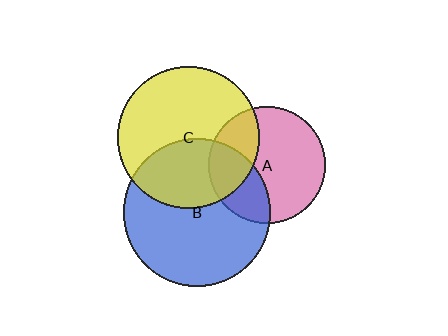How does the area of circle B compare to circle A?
Approximately 1.6 times.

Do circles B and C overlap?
Yes.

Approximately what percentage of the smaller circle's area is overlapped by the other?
Approximately 40%.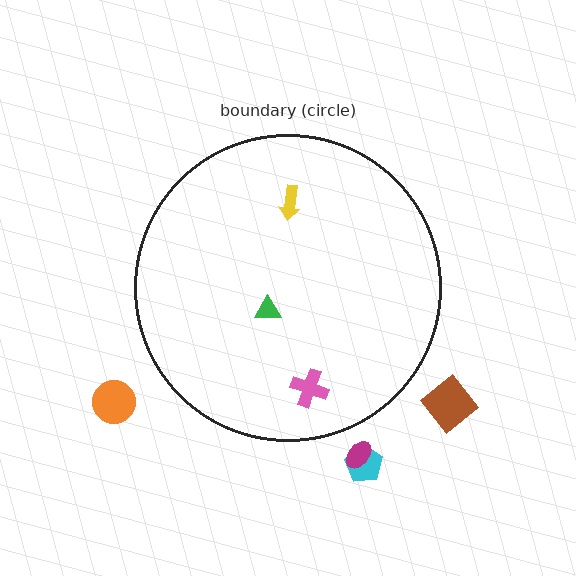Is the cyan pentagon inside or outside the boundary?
Outside.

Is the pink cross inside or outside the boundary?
Inside.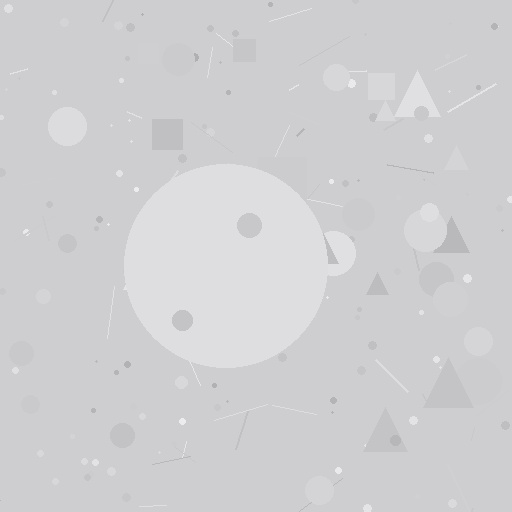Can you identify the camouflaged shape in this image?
The camouflaged shape is a circle.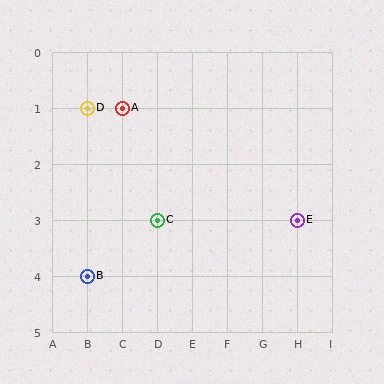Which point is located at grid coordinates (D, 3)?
Point C is at (D, 3).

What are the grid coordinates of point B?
Point B is at grid coordinates (B, 4).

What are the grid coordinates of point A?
Point A is at grid coordinates (C, 1).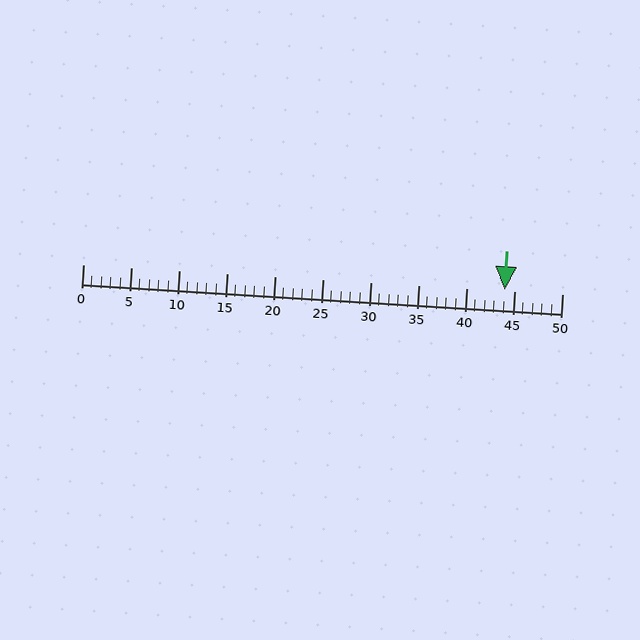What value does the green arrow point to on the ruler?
The green arrow points to approximately 44.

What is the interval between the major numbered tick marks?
The major tick marks are spaced 5 units apart.